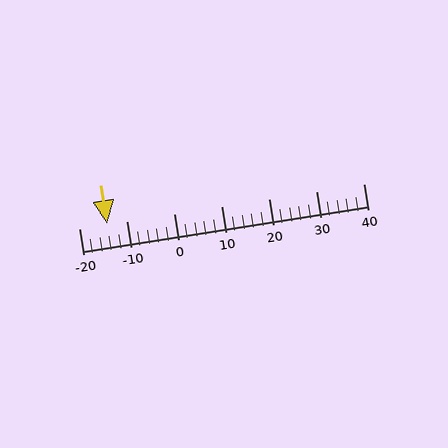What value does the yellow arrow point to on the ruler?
The yellow arrow points to approximately -14.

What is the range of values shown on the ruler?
The ruler shows values from -20 to 40.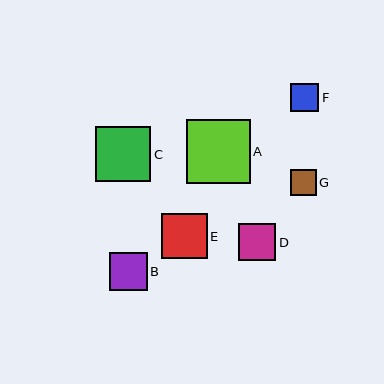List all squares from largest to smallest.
From largest to smallest: A, C, E, B, D, F, G.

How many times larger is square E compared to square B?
Square E is approximately 1.2 times the size of square B.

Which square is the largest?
Square A is the largest with a size of approximately 64 pixels.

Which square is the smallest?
Square G is the smallest with a size of approximately 26 pixels.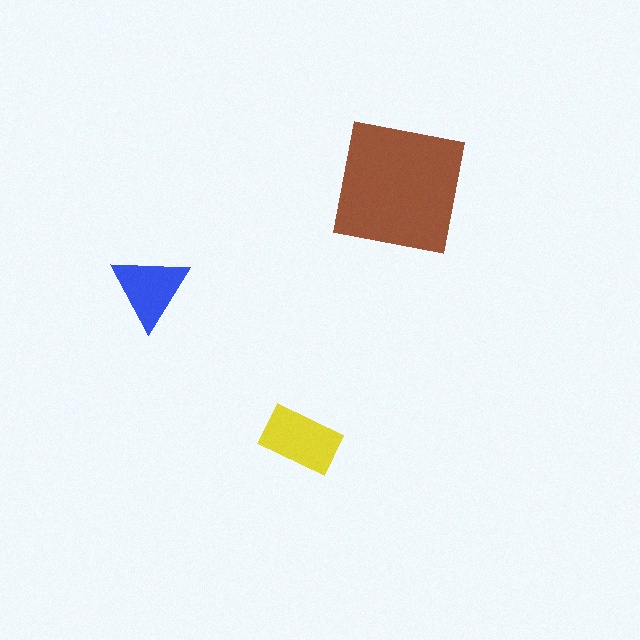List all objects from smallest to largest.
The blue triangle, the yellow rectangle, the brown square.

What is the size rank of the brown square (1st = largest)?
1st.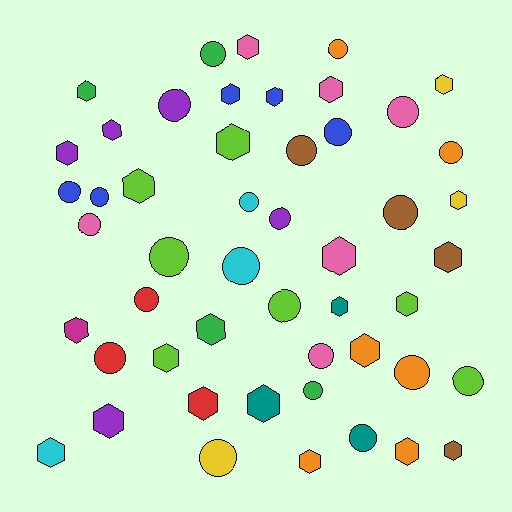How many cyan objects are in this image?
There are 3 cyan objects.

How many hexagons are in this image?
There are 26 hexagons.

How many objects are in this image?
There are 50 objects.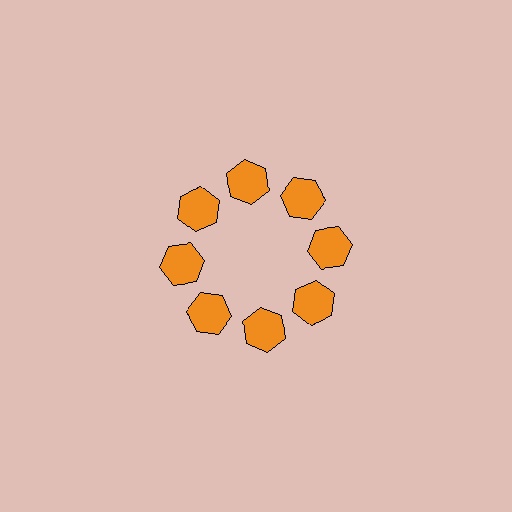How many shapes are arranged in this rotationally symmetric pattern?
There are 8 shapes, arranged in 8 groups of 1.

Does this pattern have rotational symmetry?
Yes, this pattern has 8-fold rotational symmetry. It looks the same after rotating 45 degrees around the center.